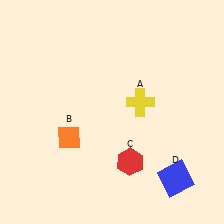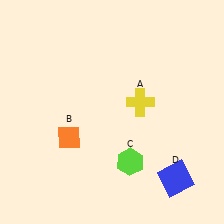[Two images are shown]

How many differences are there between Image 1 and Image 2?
There is 1 difference between the two images.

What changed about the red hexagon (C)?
In Image 1, C is red. In Image 2, it changed to lime.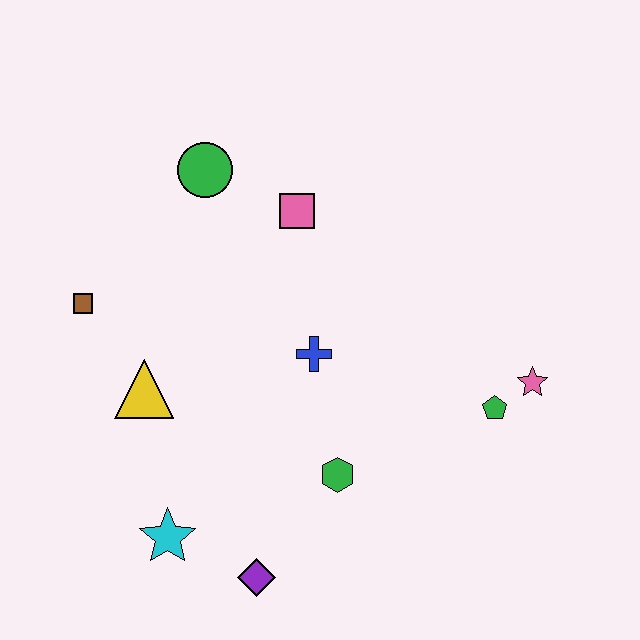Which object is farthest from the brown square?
The pink star is farthest from the brown square.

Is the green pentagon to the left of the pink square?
No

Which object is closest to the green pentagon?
The pink star is closest to the green pentagon.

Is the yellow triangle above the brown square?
No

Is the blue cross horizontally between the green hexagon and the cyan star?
Yes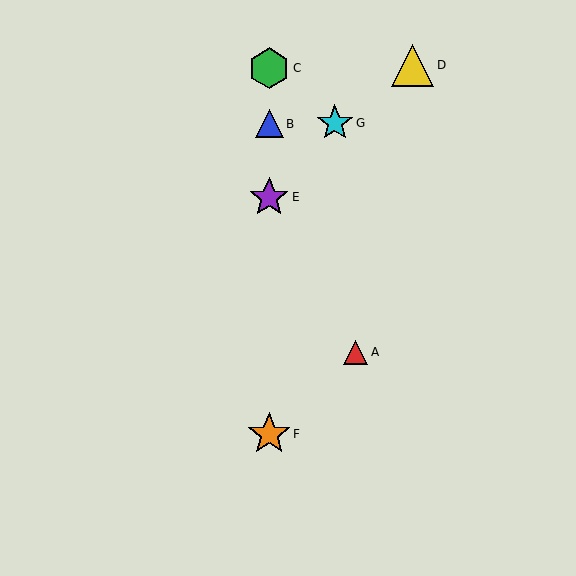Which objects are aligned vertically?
Objects B, C, E, F are aligned vertically.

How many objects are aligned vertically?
4 objects (B, C, E, F) are aligned vertically.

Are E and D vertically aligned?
No, E is at x≈269 and D is at x≈413.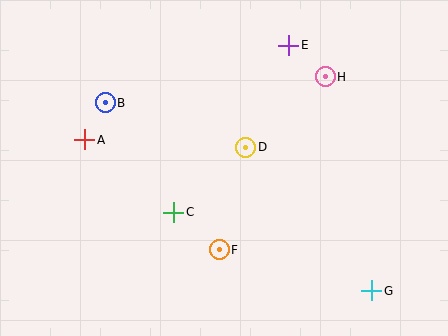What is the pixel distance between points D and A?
The distance between D and A is 161 pixels.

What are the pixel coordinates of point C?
Point C is at (174, 212).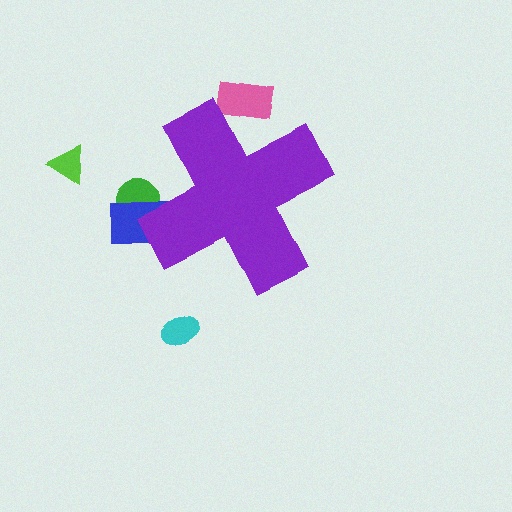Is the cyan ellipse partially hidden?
No, the cyan ellipse is fully visible.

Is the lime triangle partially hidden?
No, the lime triangle is fully visible.